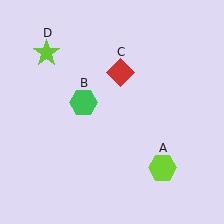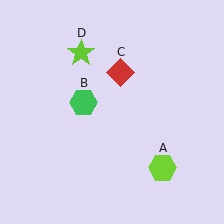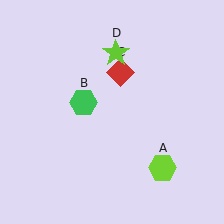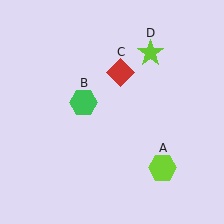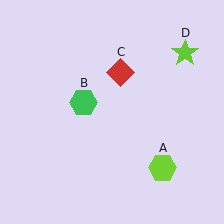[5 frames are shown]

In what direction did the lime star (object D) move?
The lime star (object D) moved right.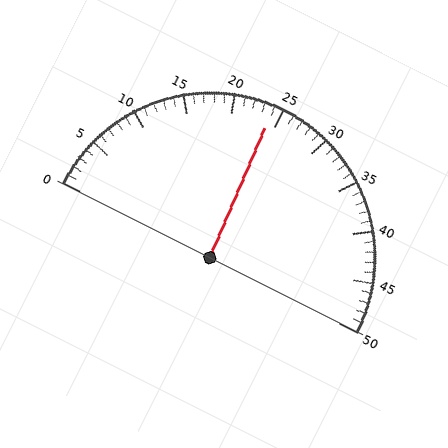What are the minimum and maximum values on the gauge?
The gauge ranges from 0 to 50.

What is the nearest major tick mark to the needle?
The nearest major tick mark is 25.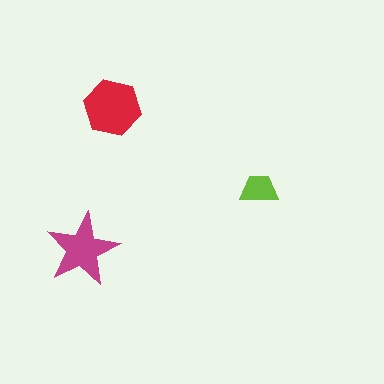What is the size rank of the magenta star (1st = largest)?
2nd.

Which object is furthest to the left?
The magenta star is leftmost.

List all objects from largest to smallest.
The red hexagon, the magenta star, the lime trapezoid.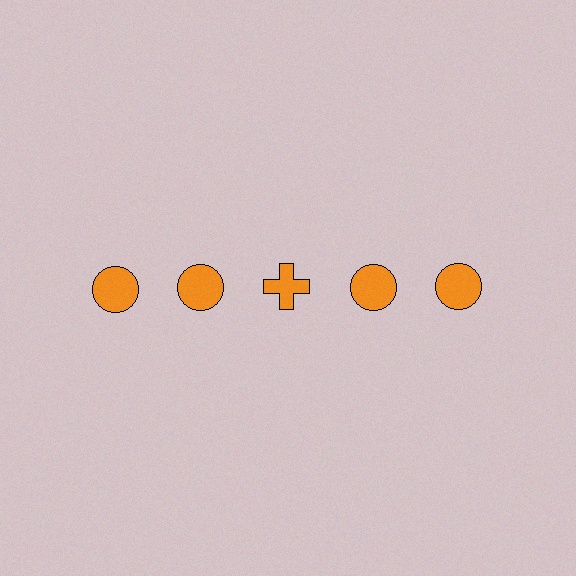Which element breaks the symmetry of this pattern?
The orange cross in the top row, center column breaks the symmetry. All other shapes are orange circles.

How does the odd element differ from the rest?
It has a different shape: cross instead of circle.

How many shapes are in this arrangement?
There are 5 shapes arranged in a grid pattern.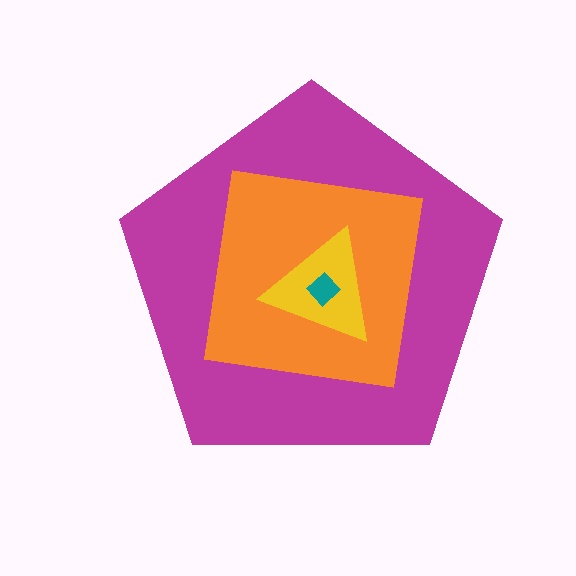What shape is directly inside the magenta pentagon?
The orange square.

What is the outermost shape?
The magenta pentagon.